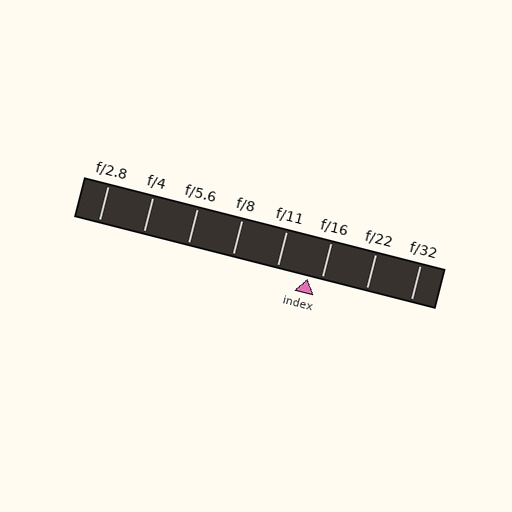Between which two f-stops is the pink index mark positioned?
The index mark is between f/11 and f/16.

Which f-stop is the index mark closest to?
The index mark is closest to f/16.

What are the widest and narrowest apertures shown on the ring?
The widest aperture shown is f/2.8 and the narrowest is f/32.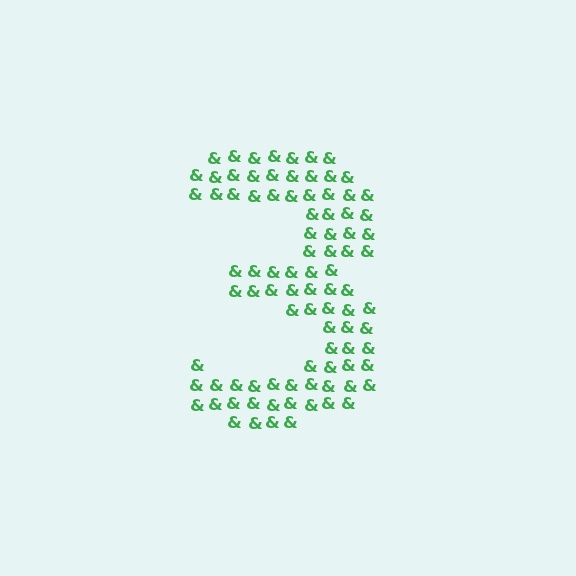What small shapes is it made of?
It is made of small ampersands.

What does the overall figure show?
The overall figure shows the digit 3.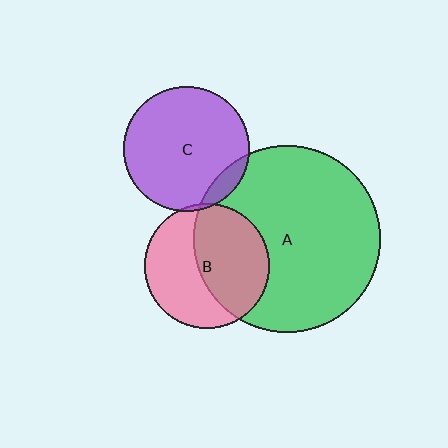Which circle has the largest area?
Circle A (green).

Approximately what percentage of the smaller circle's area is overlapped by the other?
Approximately 5%.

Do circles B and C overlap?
Yes.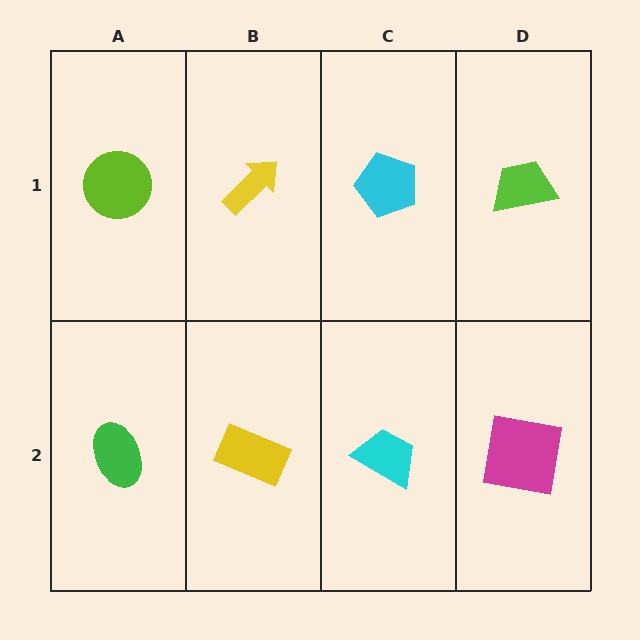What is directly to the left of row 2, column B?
A green ellipse.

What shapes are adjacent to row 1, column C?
A cyan trapezoid (row 2, column C), a yellow arrow (row 1, column B), a lime trapezoid (row 1, column D).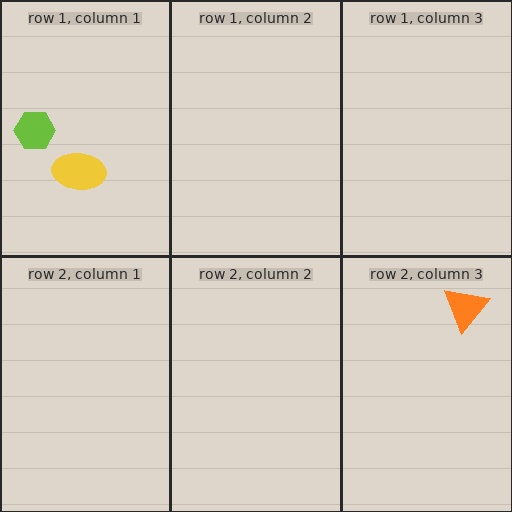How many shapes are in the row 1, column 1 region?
2.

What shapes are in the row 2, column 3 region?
The orange triangle.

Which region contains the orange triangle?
The row 2, column 3 region.